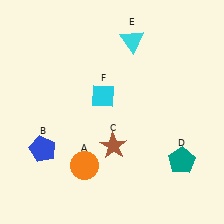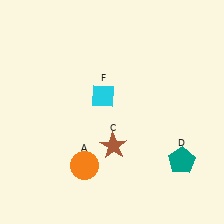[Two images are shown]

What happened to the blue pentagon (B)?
The blue pentagon (B) was removed in Image 2. It was in the bottom-left area of Image 1.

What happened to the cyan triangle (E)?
The cyan triangle (E) was removed in Image 2. It was in the top-right area of Image 1.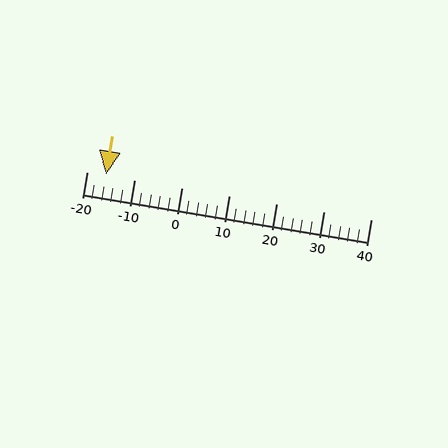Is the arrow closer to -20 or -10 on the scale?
The arrow is closer to -20.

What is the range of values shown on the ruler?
The ruler shows values from -20 to 40.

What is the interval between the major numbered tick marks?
The major tick marks are spaced 10 units apart.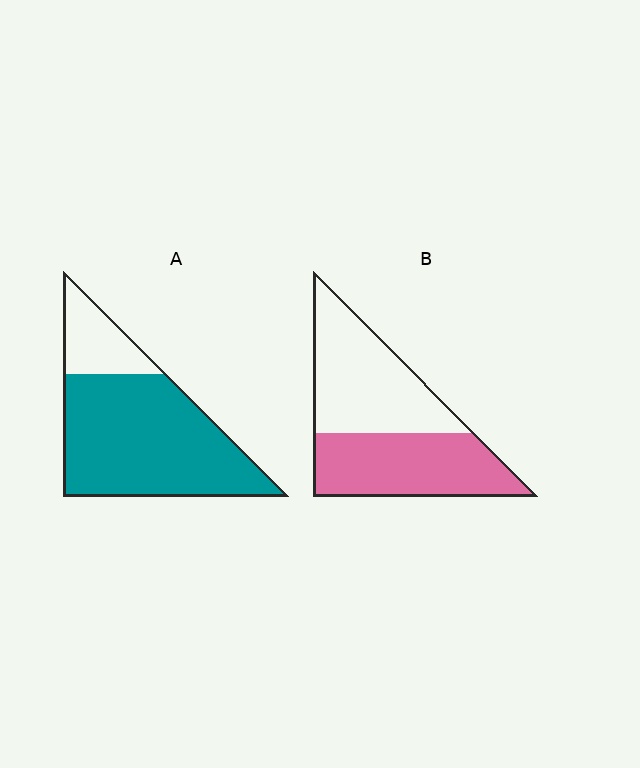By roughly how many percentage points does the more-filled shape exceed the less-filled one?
By roughly 30 percentage points (A over B).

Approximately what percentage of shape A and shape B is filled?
A is approximately 80% and B is approximately 50%.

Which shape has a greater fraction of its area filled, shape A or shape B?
Shape A.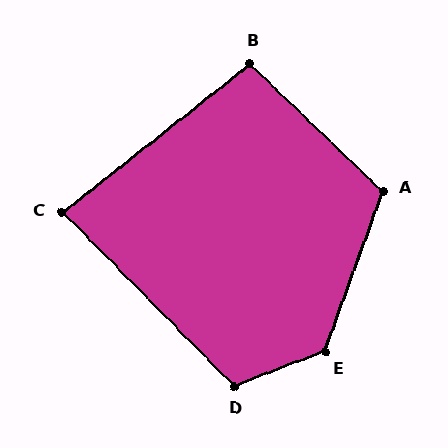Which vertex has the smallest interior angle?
C, at approximately 84 degrees.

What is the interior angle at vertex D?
Approximately 114 degrees (obtuse).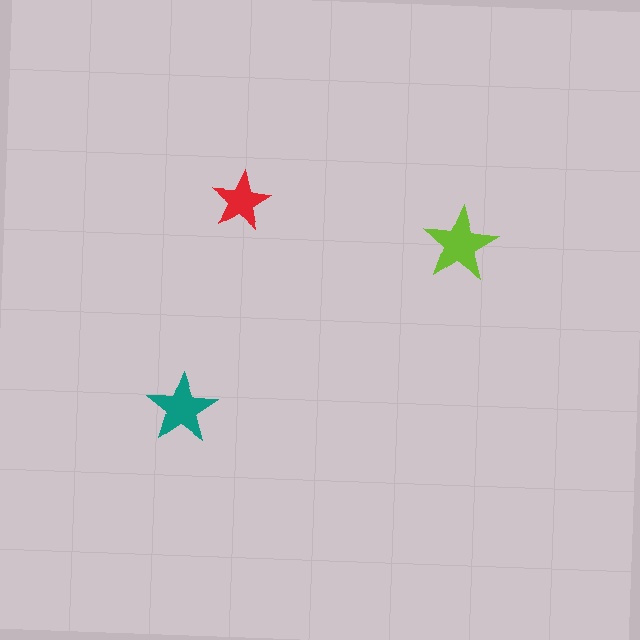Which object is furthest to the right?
The lime star is rightmost.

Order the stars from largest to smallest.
the lime one, the teal one, the red one.